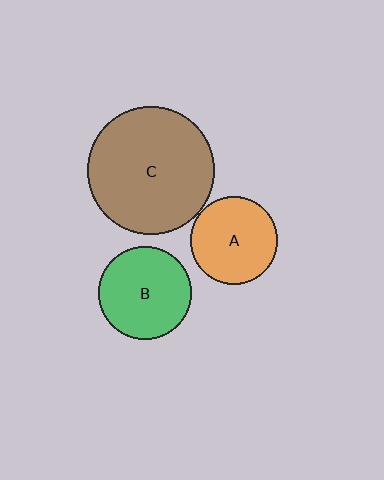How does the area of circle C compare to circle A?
Approximately 2.1 times.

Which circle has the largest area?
Circle C (brown).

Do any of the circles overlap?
No, none of the circles overlap.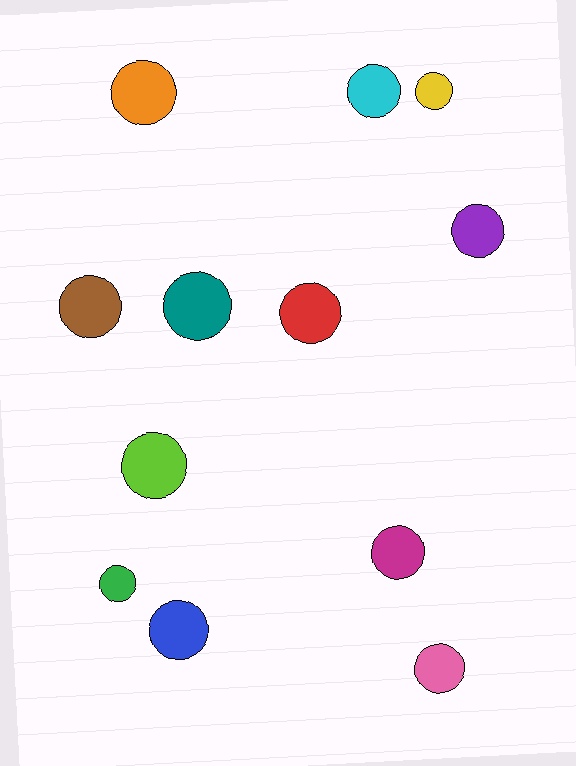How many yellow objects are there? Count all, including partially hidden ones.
There is 1 yellow object.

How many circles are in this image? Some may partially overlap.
There are 12 circles.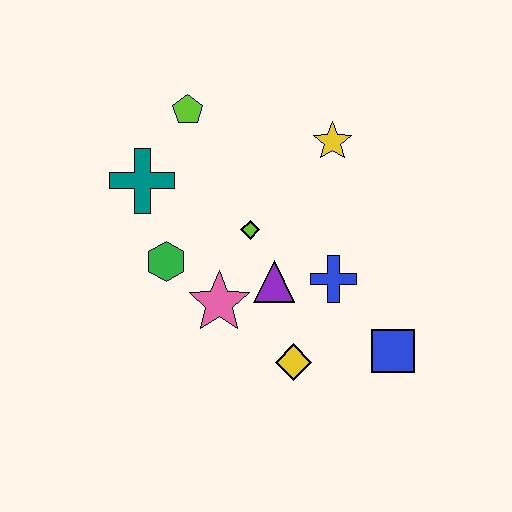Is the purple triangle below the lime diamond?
Yes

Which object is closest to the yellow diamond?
The purple triangle is closest to the yellow diamond.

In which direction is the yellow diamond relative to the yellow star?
The yellow diamond is below the yellow star.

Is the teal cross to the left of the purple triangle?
Yes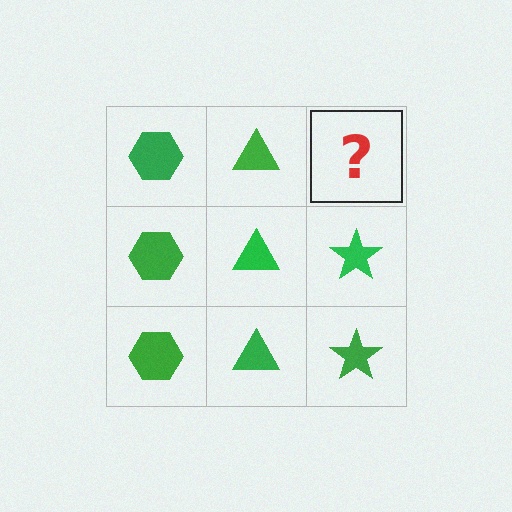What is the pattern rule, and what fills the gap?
The rule is that each column has a consistent shape. The gap should be filled with a green star.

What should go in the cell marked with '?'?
The missing cell should contain a green star.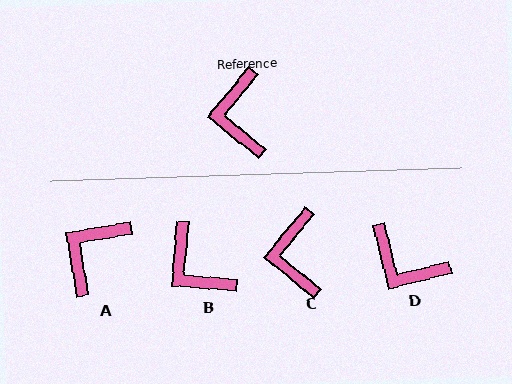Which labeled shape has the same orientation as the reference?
C.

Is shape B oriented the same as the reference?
No, it is off by about 34 degrees.